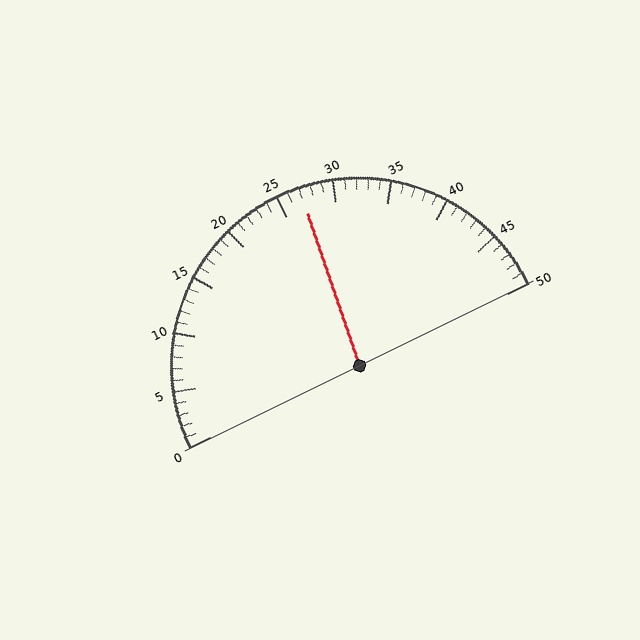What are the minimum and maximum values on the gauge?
The gauge ranges from 0 to 50.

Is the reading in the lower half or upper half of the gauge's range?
The reading is in the upper half of the range (0 to 50).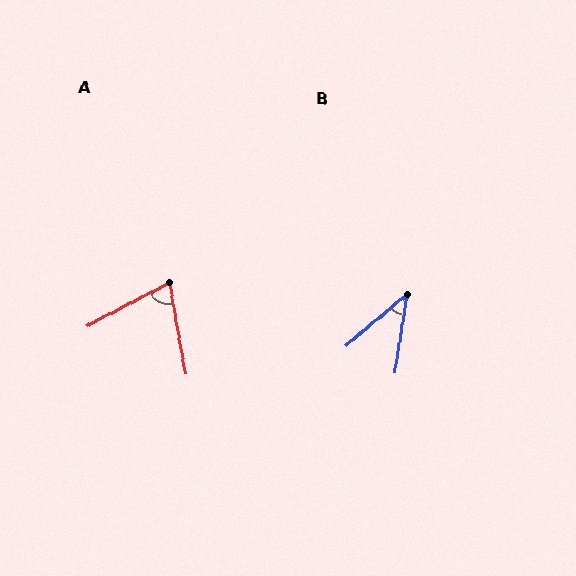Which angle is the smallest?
B, at approximately 40 degrees.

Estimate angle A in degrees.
Approximately 72 degrees.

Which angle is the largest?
A, at approximately 72 degrees.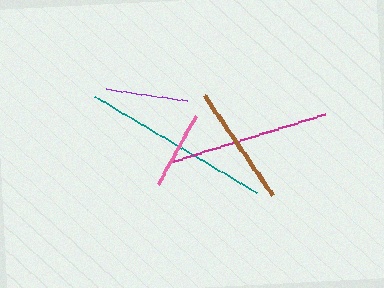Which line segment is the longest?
The teal line is the longest at approximately 188 pixels.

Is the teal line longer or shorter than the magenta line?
The teal line is longer than the magenta line.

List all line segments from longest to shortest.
From longest to shortest: teal, magenta, brown, purple, pink.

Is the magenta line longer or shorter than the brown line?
The magenta line is longer than the brown line.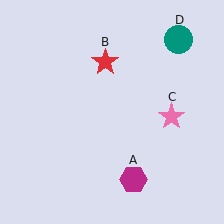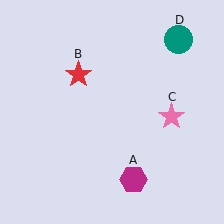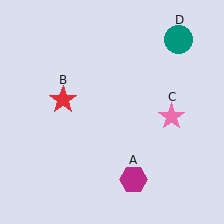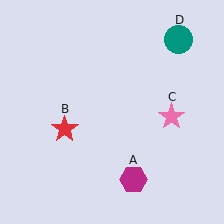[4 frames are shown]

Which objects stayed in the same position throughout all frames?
Magenta hexagon (object A) and pink star (object C) and teal circle (object D) remained stationary.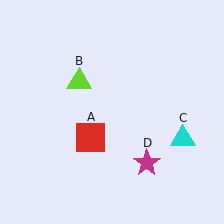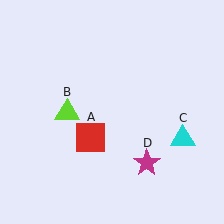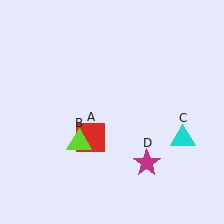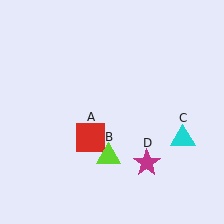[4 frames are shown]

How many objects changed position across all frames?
1 object changed position: lime triangle (object B).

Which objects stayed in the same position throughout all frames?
Red square (object A) and cyan triangle (object C) and magenta star (object D) remained stationary.